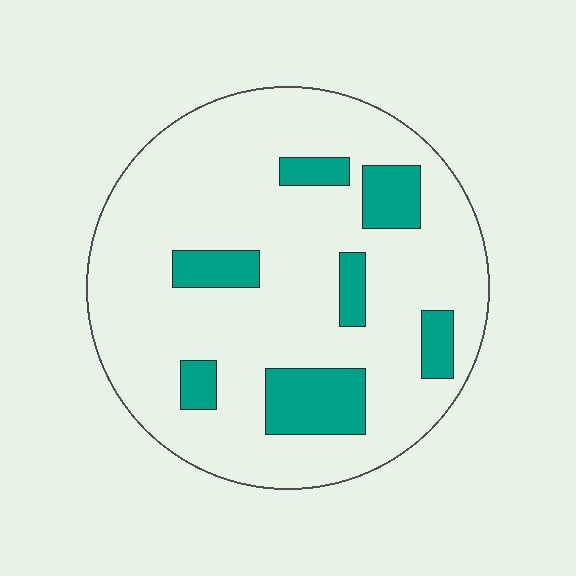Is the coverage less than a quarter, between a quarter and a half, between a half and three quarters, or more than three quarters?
Less than a quarter.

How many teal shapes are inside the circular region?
7.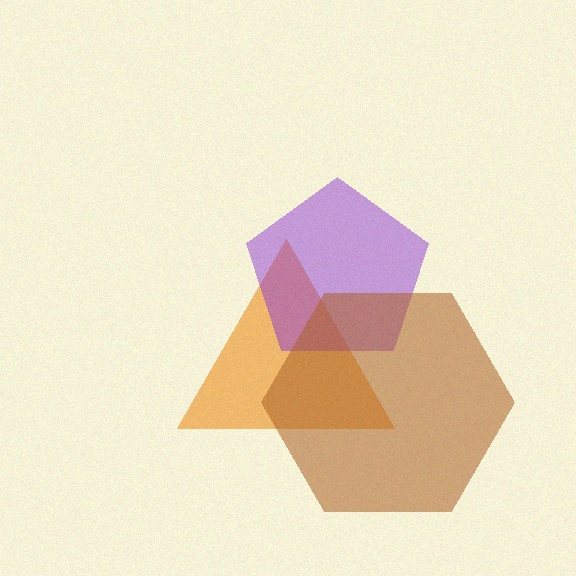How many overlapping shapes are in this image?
There are 3 overlapping shapes in the image.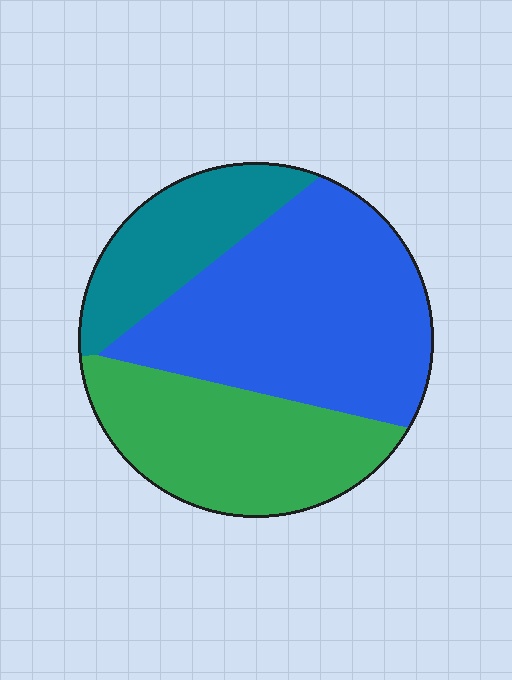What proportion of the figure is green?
Green takes up about one third (1/3) of the figure.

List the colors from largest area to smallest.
From largest to smallest: blue, green, teal.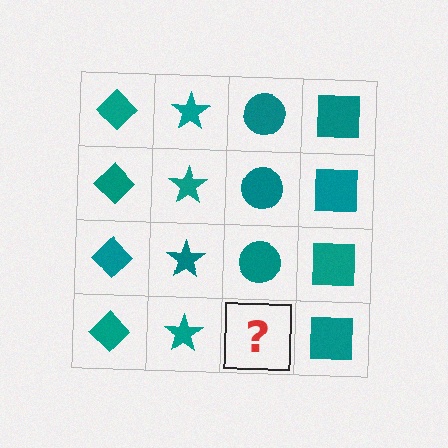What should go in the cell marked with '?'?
The missing cell should contain a teal circle.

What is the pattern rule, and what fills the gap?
The rule is that each column has a consistent shape. The gap should be filled with a teal circle.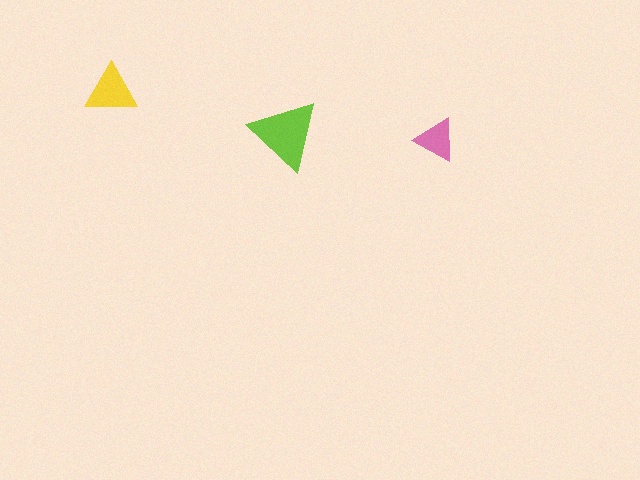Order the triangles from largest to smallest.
the lime one, the yellow one, the pink one.